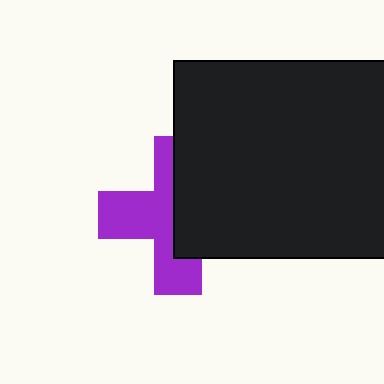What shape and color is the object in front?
The object in front is a black rectangle.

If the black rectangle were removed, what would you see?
You would see the complete purple cross.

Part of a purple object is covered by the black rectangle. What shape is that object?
It is a cross.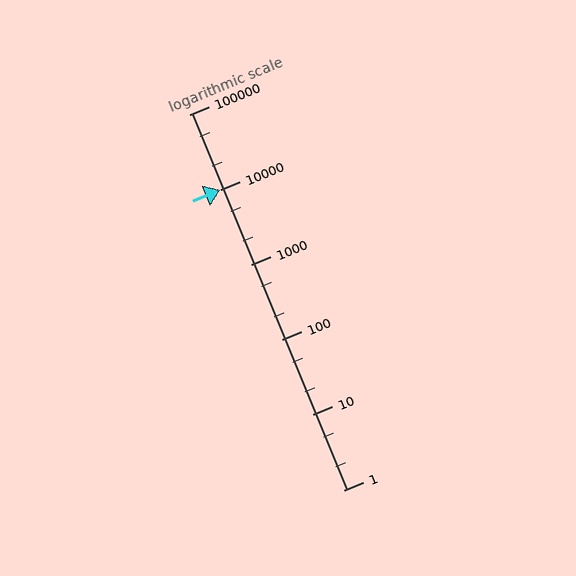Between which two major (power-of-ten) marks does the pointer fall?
The pointer is between 10000 and 100000.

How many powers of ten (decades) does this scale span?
The scale spans 5 decades, from 1 to 100000.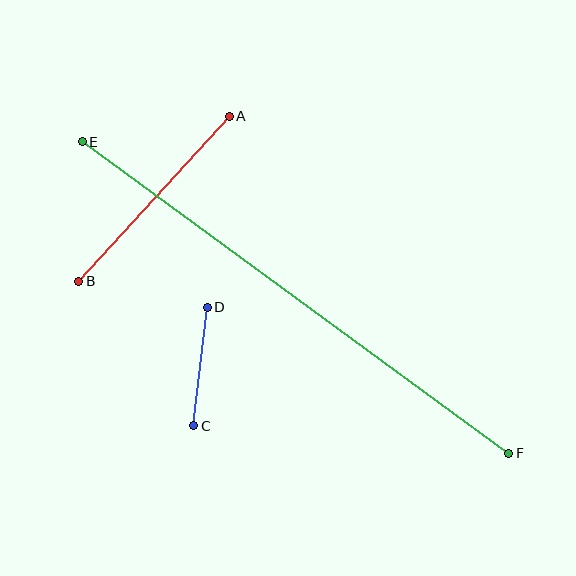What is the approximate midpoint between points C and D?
The midpoint is at approximately (201, 366) pixels.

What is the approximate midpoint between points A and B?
The midpoint is at approximately (154, 199) pixels.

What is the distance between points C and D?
The distance is approximately 119 pixels.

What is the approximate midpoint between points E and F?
The midpoint is at approximately (295, 297) pixels.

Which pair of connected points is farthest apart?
Points E and F are farthest apart.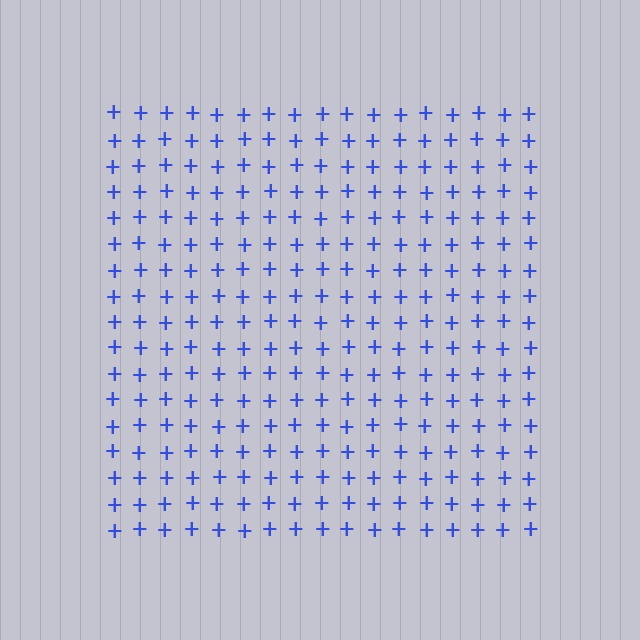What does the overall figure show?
The overall figure shows a square.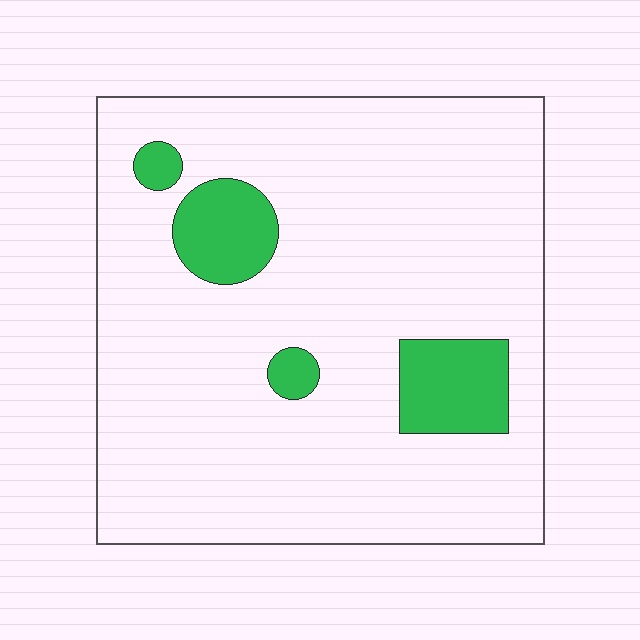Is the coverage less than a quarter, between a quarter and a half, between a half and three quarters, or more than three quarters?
Less than a quarter.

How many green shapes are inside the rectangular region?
4.